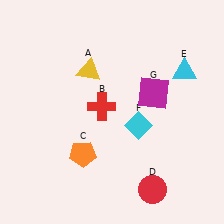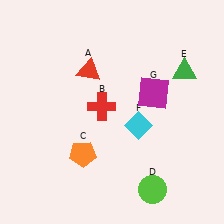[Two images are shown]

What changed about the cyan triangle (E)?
In Image 1, E is cyan. In Image 2, it changed to green.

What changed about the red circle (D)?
In Image 1, D is red. In Image 2, it changed to lime.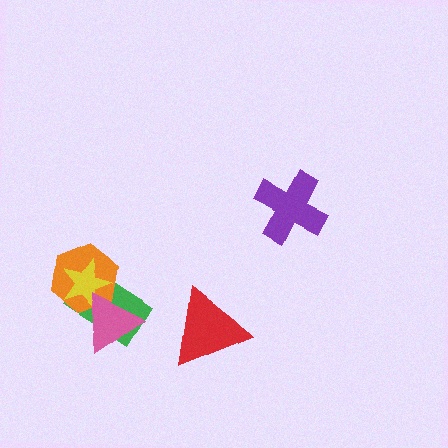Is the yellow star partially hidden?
Yes, it is partially covered by another shape.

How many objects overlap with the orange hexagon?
3 objects overlap with the orange hexagon.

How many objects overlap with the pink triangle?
3 objects overlap with the pink triangle.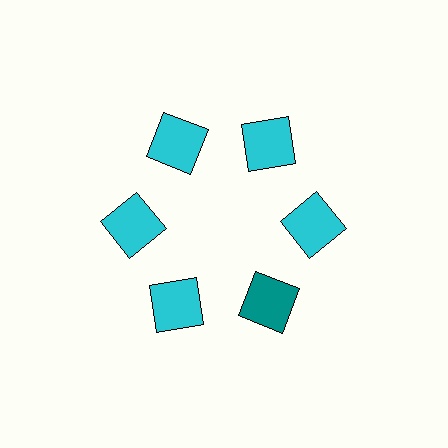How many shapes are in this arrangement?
There are 6 shapes arranged in a ring pattern.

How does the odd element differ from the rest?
It has a different color: teal instead of cyan.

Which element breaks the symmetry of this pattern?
The teal square at roughly the 5 o'clock position breaks the symmetry. All other shapes are cyan squares.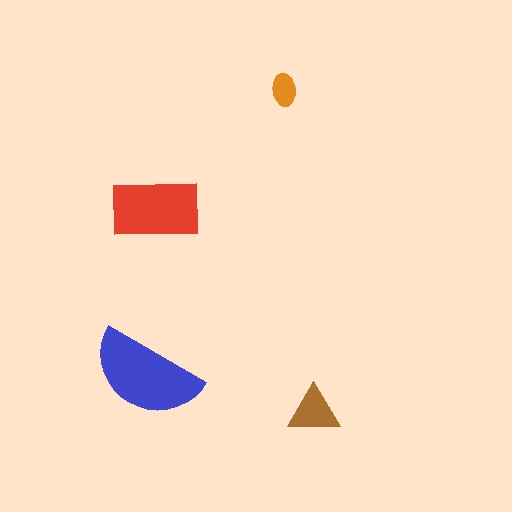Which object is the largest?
The blue semicircle.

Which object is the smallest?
The orange ellipse.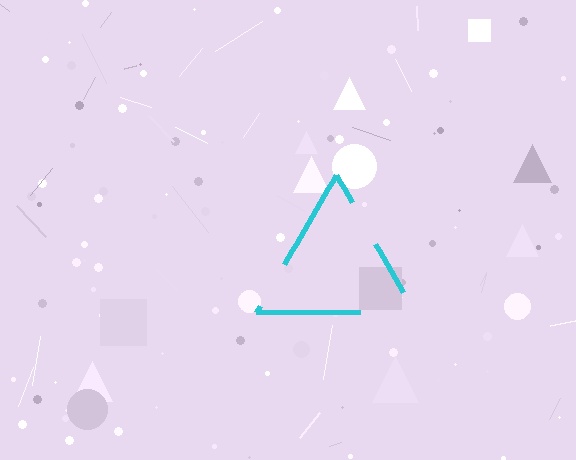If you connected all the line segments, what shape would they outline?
They would outline a triangle.